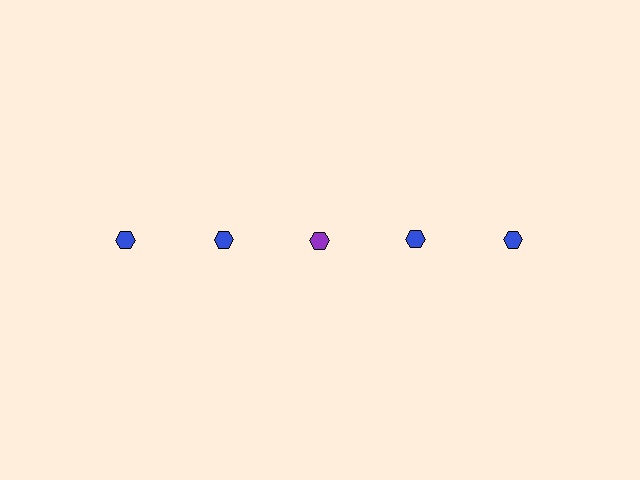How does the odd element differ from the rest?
It has a different color: purple instead of blue.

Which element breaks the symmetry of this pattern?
The purple hexagon in the top row, center column breaks the symmetry. All other shapes are blue hexagons.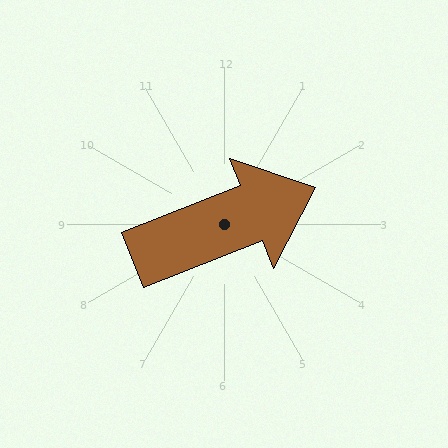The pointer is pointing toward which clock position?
Roughly 2 o'clock.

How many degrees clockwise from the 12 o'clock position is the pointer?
Approximately 68 degrees.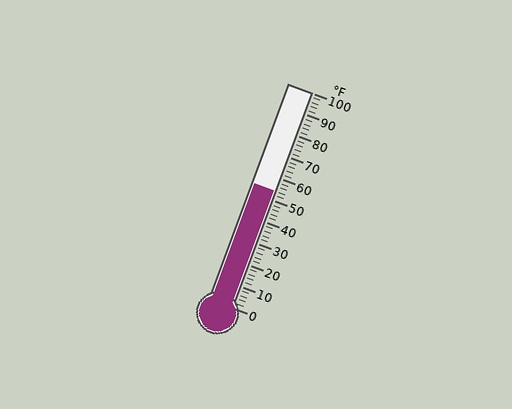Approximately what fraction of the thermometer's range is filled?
The thermometer is filled to approximately 55% of its range.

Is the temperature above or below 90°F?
The temperature is below 90°F.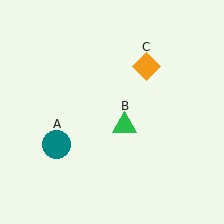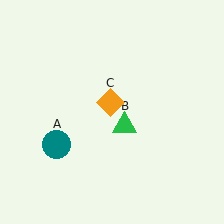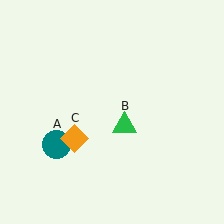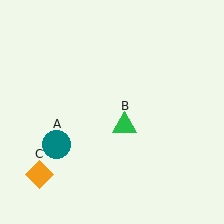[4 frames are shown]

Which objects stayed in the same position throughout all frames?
Teal circle (object A) and green triangle (object B) remained stationary.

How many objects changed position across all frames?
1 object changed position: orange diamond (object C).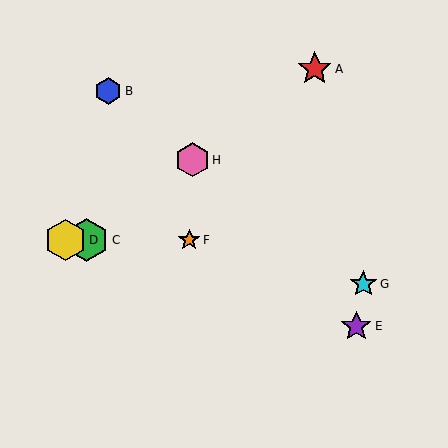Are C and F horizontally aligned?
Yes, both are at y≈240.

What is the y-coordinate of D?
Object D is at y≈240.